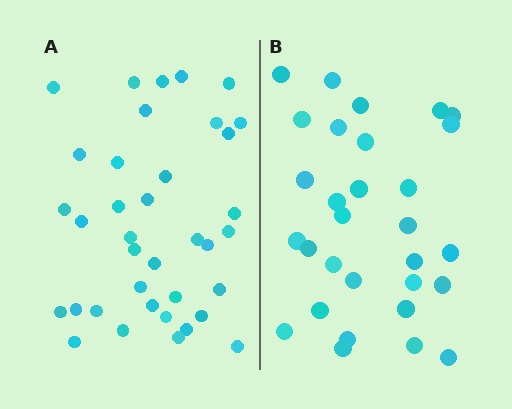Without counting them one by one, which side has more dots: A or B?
Region A (the left region) has more dots.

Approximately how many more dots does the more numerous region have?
Region A has roughly 8 or so more dots than region B.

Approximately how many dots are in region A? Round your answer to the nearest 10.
About 40 dots. (The exact count is 37, which rounds to 40.)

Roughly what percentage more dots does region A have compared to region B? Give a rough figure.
About 25% more.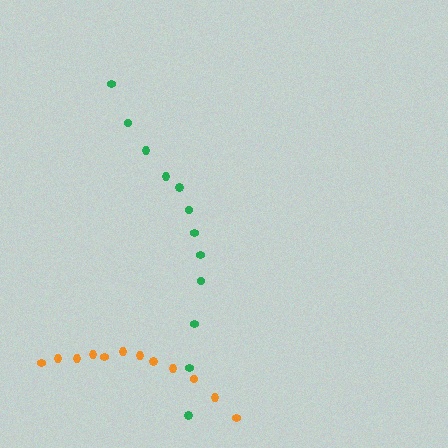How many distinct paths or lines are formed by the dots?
There are 2 distinct paths.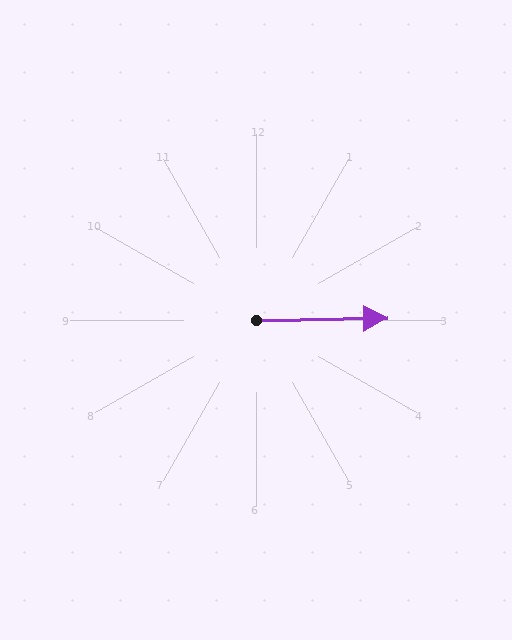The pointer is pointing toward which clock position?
Roughly 3 o'clock.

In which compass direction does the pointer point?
East.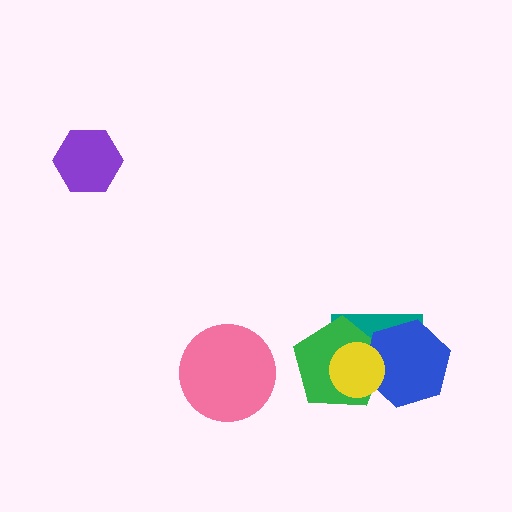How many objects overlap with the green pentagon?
3 objects overlap with the green pentagon.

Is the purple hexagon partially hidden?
No, no other shape covers it.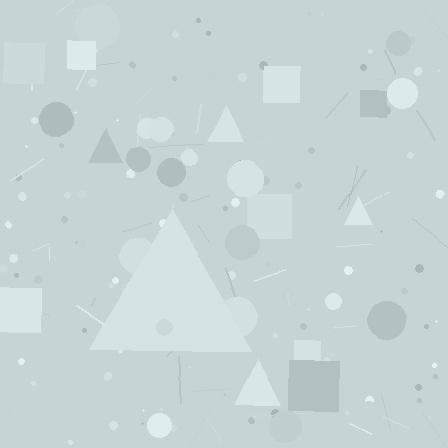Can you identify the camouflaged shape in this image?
The camouflaged shape is a triangle.